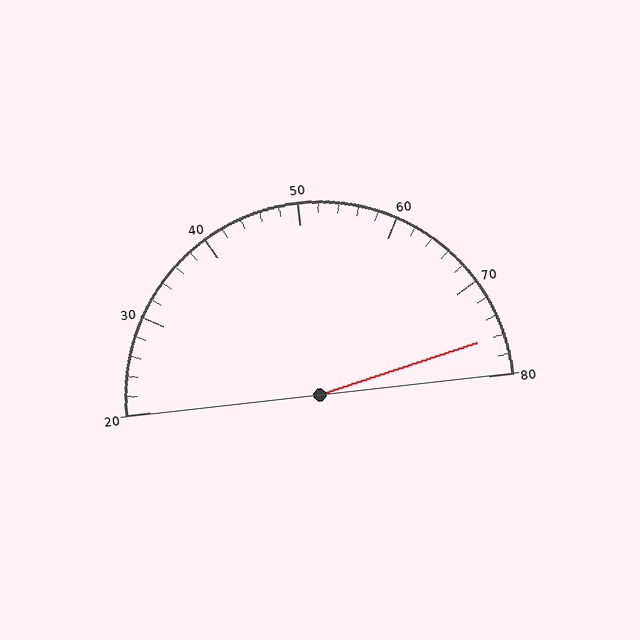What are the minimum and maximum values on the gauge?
The gauge ranges from 20 to 80.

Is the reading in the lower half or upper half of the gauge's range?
The reading is in the upper half of the range (20 to 80).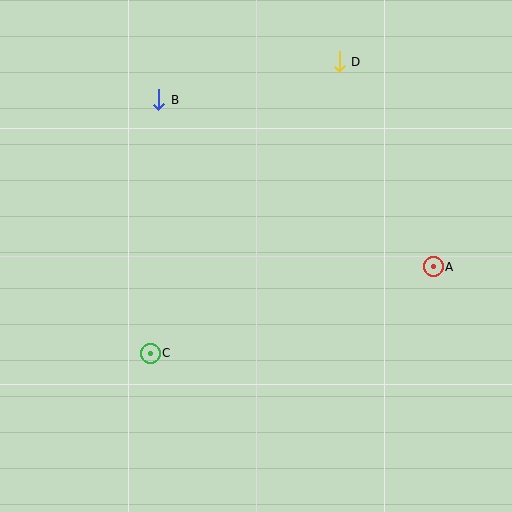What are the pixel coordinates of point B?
Point B is at (159, 100).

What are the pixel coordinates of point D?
Point D is at (339, 62).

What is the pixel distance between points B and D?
The distance between B and D is 185 pixels.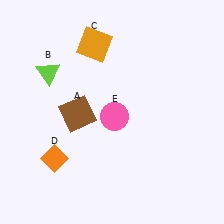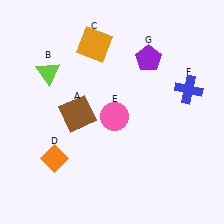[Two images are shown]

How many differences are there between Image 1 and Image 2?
There are 2 differences between the two images.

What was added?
A blue cross (F), a purple pentagon (G) were added in Image 2.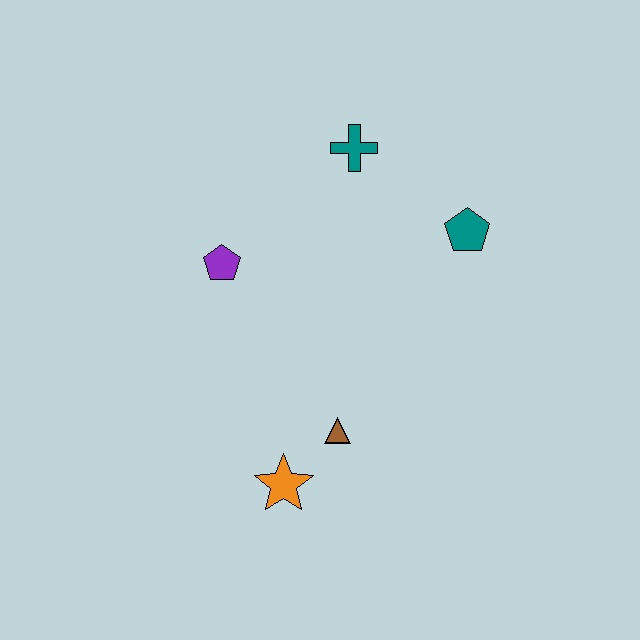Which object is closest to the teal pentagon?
The teal cross is closest to the teal pentagon.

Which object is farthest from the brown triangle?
The teal cross is farthest from the brown triangle.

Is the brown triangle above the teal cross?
No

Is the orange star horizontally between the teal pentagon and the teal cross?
No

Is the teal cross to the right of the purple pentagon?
Yes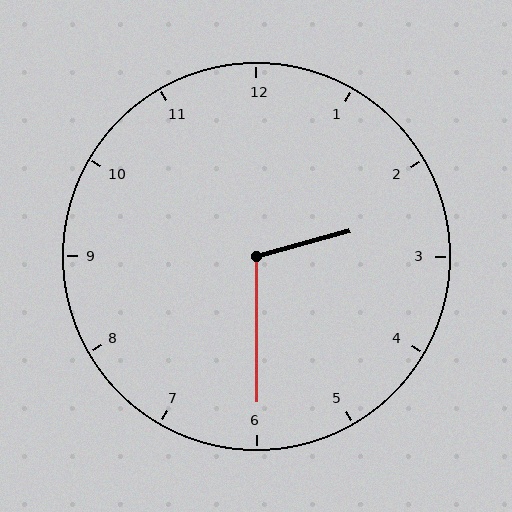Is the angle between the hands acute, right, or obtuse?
It is obtuse.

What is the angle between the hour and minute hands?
Approximately 105 degrees.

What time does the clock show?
2:30.